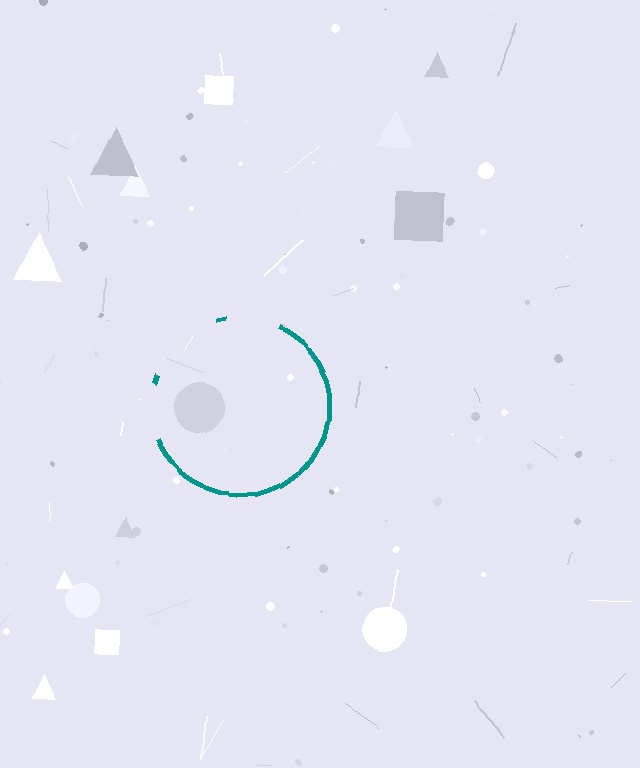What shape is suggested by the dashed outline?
The dashed outline suggests a circle.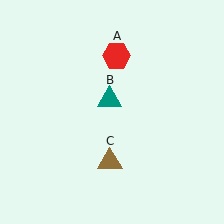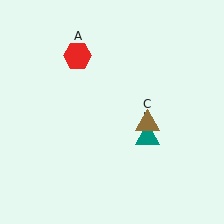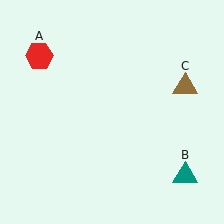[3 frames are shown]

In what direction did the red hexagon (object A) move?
The red hexagon (object A) moved left.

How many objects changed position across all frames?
3 objects changed position: red hexagon (object A), teal triangle (object B), brown triangle (object C).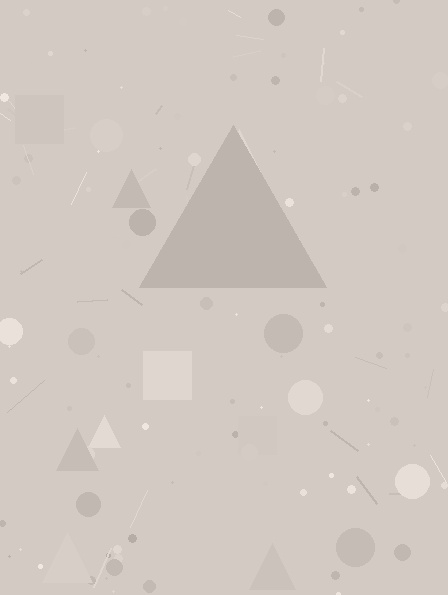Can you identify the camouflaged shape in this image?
The camouflaged shape is a triangle.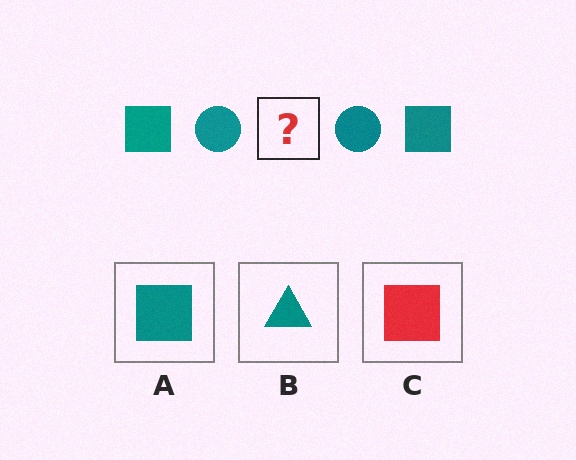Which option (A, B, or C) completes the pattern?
A.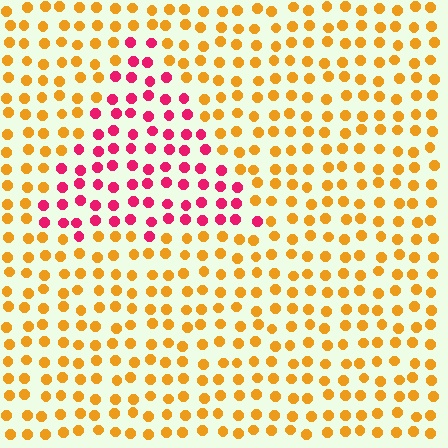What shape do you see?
I see a triangle.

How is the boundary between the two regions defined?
The boundary is defined purely by a slight shift in hue (about 61 degrees). Spacing, size, and orientation are identical on both sides.